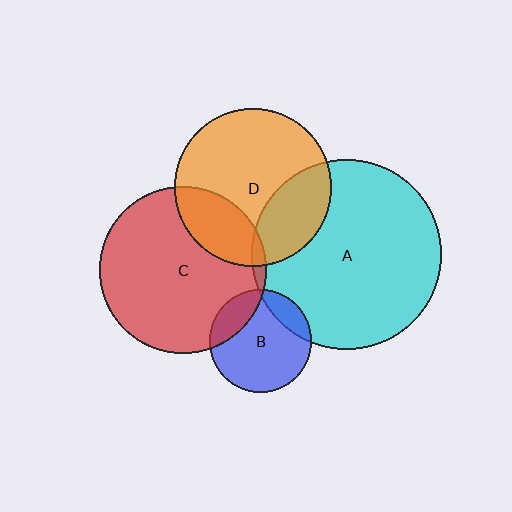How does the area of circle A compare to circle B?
Approximately 3.4 times.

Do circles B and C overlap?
Yes.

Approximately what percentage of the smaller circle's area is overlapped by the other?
Approximately 20%.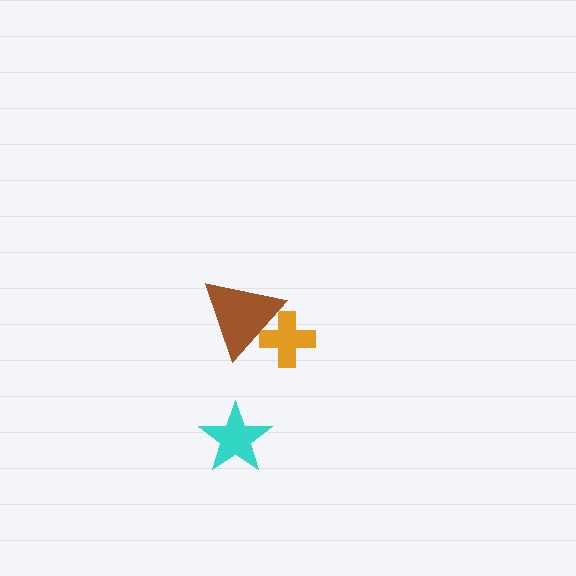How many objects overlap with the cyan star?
0 objects overlap with the cyan star.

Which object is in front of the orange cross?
The brown triangle is in front of the orange cross.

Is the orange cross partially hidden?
Yes, it is partially covered by another shape.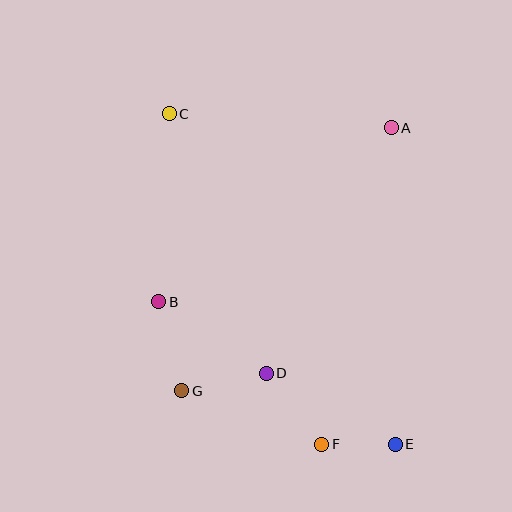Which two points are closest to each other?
Points E and F are closest to each other.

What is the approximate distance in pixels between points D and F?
The distance between D and F is approximately 90 pixels.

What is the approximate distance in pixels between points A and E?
The distance between A and E is approximately 316 pixels.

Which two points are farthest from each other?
Points C and E are farthest from each other.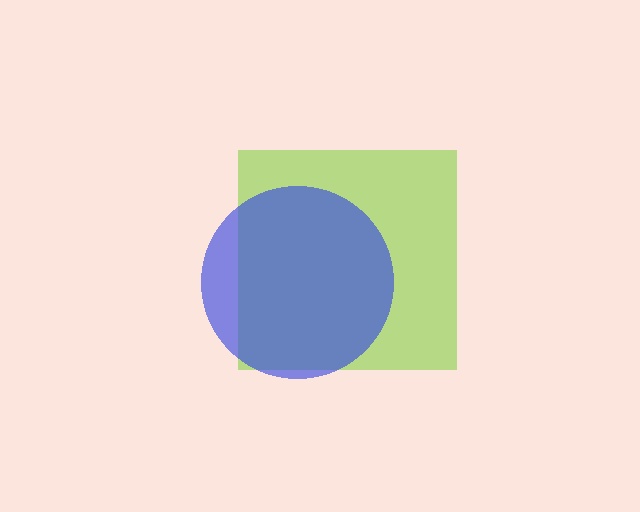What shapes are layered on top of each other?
The layered shapes are: a lime square, a blue circle.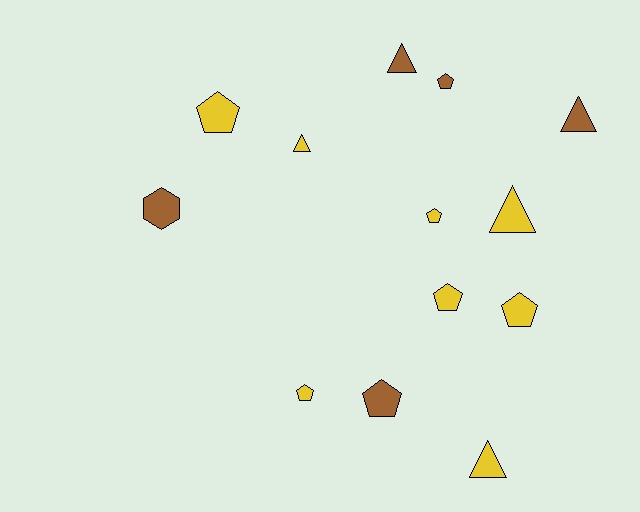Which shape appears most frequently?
Pentagon, with 7 objects.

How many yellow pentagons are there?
There are 5 yellow pentagons.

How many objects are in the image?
There are 13 objects.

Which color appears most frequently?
Yellow, with 8 objects.